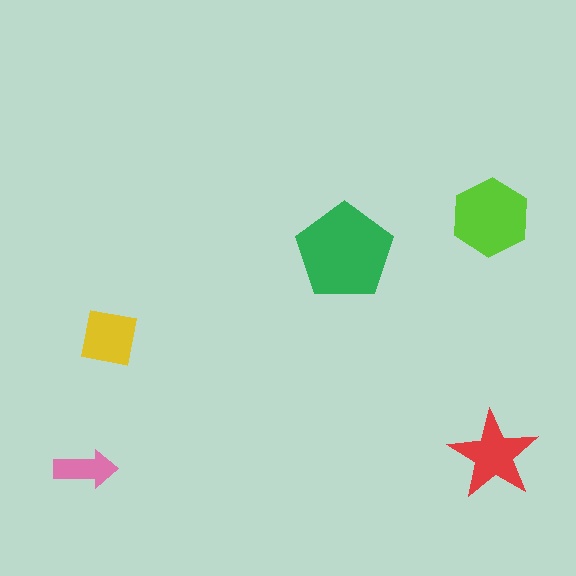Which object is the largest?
The green pentagon.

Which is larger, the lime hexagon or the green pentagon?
The green pentagon.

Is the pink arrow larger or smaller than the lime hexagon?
Smaller.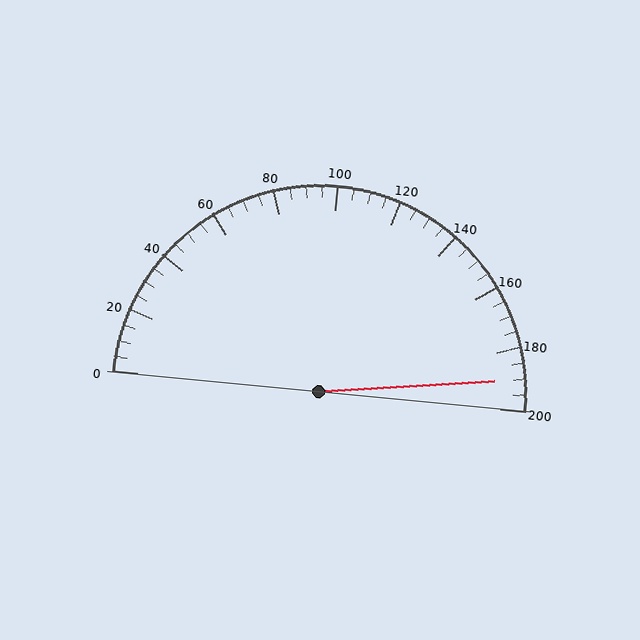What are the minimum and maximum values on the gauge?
The gauge ranges from 0 to 200.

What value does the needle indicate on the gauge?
The needle indicates approximately 190.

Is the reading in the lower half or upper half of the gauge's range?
The reading is in the upper half of the range (0 to 200).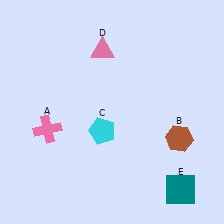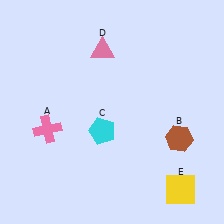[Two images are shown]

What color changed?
The square (E) changed from teal in Image 1 to yellow in Image 2.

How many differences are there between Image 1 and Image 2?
There is 1 difference between the two images.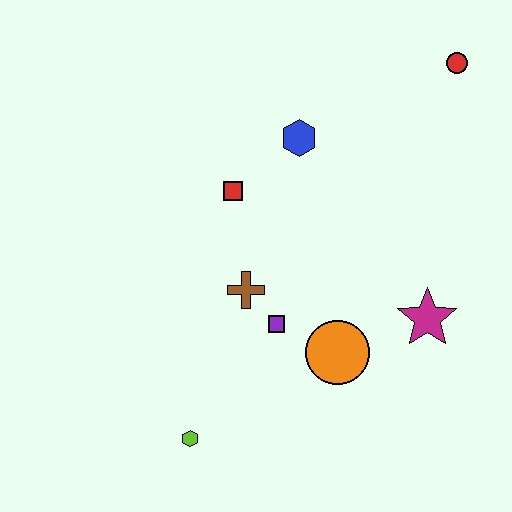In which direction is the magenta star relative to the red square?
The magenta star is to the right of the red square.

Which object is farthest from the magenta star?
The lime hexagon is farthest from the magenta star.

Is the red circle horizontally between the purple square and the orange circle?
No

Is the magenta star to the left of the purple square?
No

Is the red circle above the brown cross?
Yes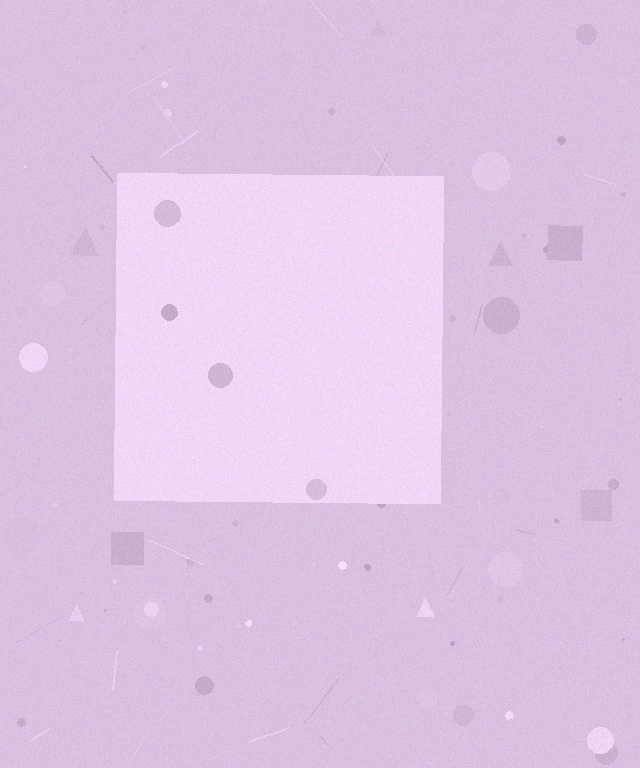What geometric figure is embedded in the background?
A square is embedded in the background.